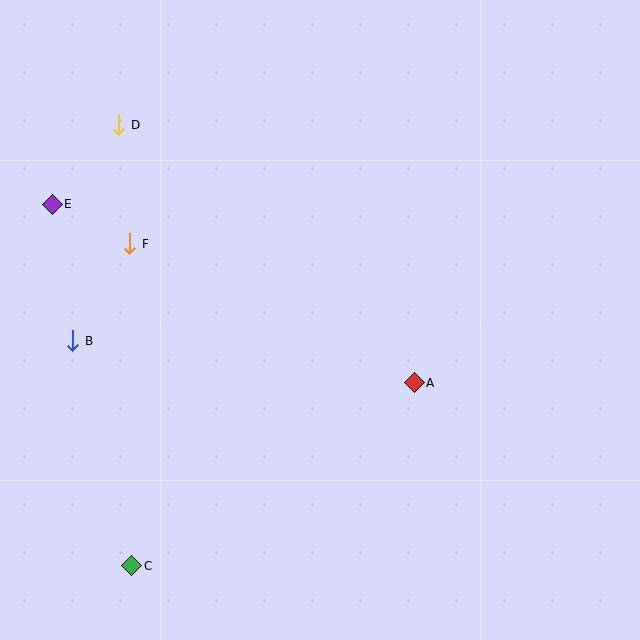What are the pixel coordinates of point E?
Point E is at (52, 204).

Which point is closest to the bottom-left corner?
Point C is closest to the bottom-left corner.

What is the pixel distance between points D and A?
The distance between D and A is 392 pixels.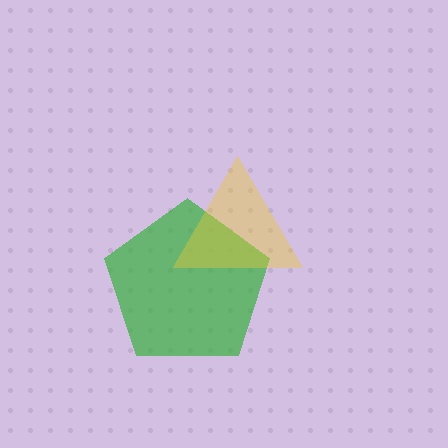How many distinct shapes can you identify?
There are 2 distinct shapes: a green pentagon, a yellow triangle.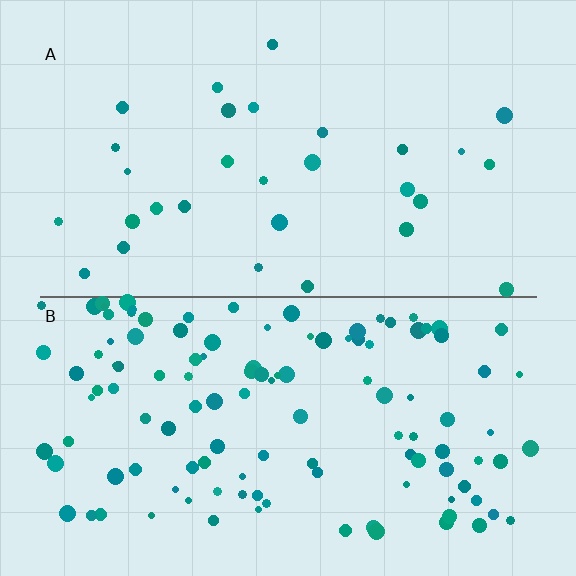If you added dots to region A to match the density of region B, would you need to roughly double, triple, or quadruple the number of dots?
Approximately quadruple.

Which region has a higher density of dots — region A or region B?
B (the bottom).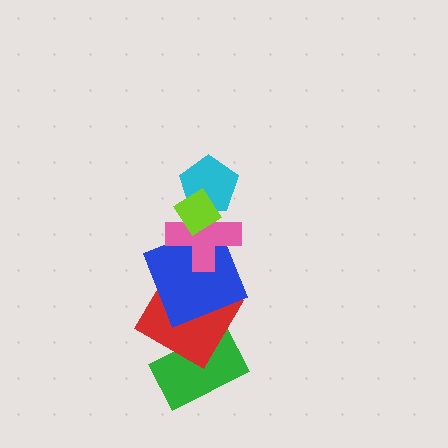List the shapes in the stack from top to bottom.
From top to bottom: the lime diamond, the cyan pentagon, the pink cross, the blue square, the red diamond, the green rectangle.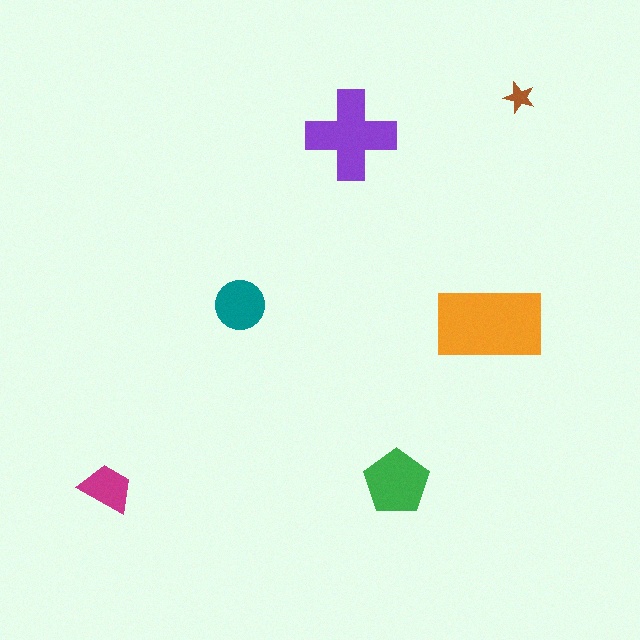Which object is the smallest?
The brown star.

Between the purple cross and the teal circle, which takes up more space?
The purple cross.